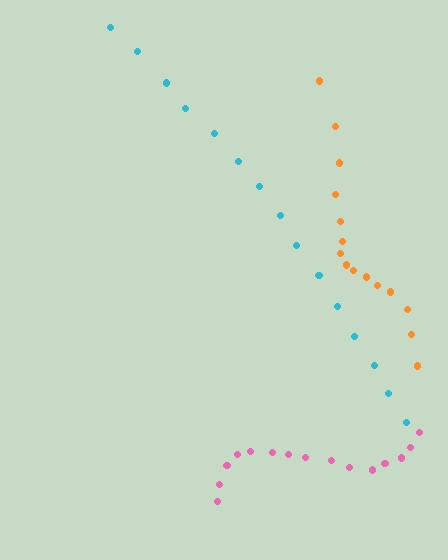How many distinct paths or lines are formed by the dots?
There are 3 distinct paths.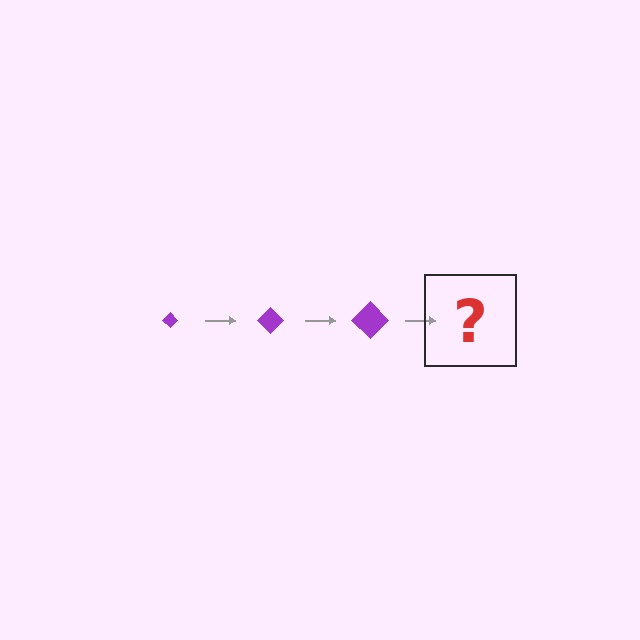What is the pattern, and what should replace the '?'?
The pattern is that the diamond gets progressively larger each step. The '?' should be a purple diamond, larger than the previous one.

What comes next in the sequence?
The next element should be a purple diamond, larger than the previous one.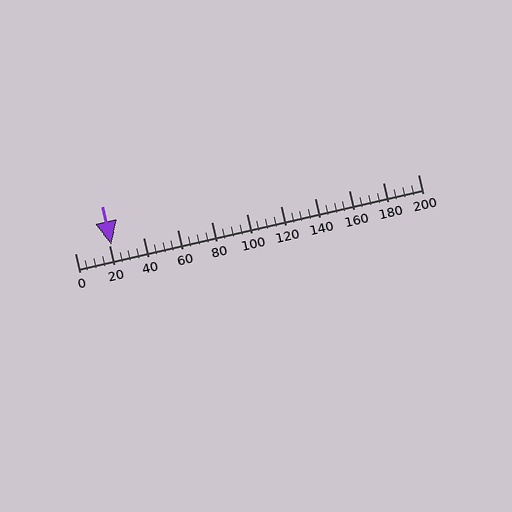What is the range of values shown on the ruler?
The ruler shows values from 0 to 200.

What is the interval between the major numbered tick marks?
The major tick marks are spaced 20 units apart.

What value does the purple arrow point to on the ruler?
The purple arrow points to approximately 21.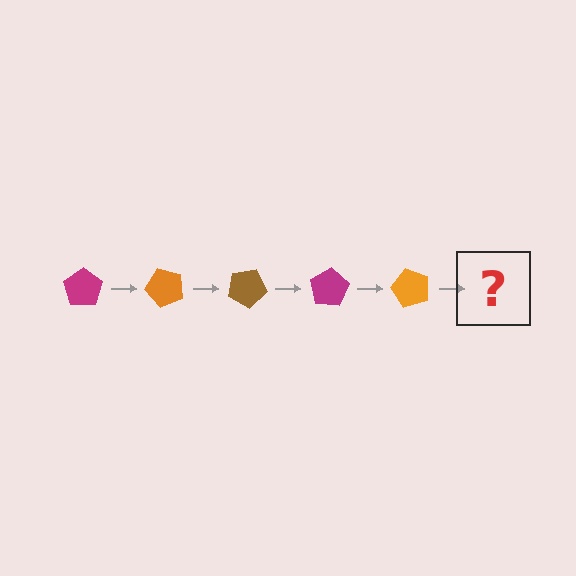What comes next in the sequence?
The next element should be a brown pentagon, rotated 250 degrees from the start.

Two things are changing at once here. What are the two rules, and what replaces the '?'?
The two rules are that it rotates 50 degrees each step and the color cycles through magenta, orange, and brown. The '?' should be a brown pentagon, rotated 250 degrees from the start.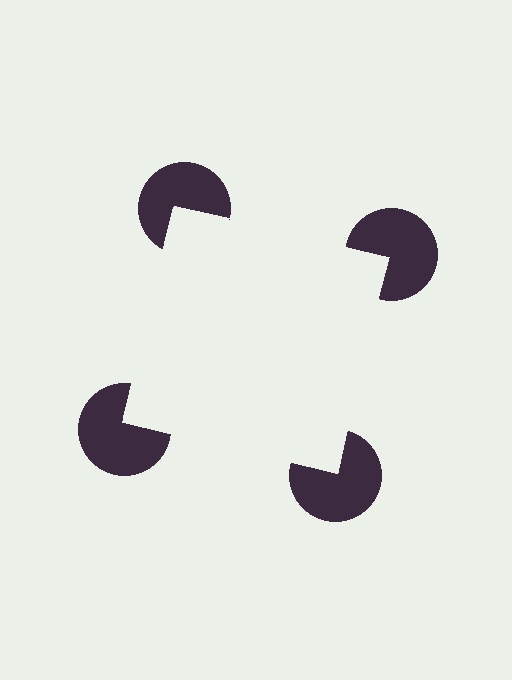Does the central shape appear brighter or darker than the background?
It typically appears slightly brighter than the background, even though no actual brightness change is drawn.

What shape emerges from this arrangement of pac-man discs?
An illusory square — its edges are inferred from the aligned wedge cuts in the pac-man discs, not physically drawn.